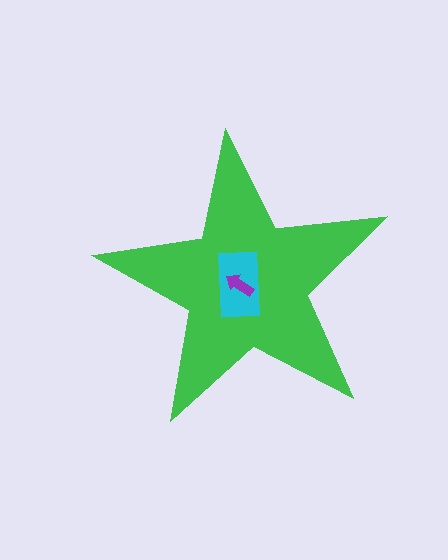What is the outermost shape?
The green star.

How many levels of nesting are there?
3.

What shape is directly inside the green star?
The cyan rectangle.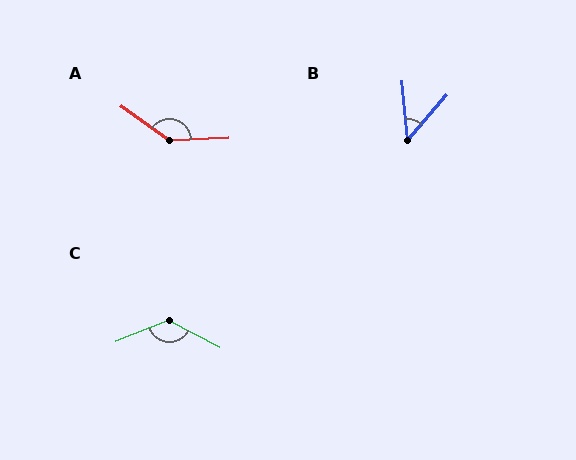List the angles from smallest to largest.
B (46°), C (130°), A (142°).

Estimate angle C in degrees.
Approximately 130 degrees.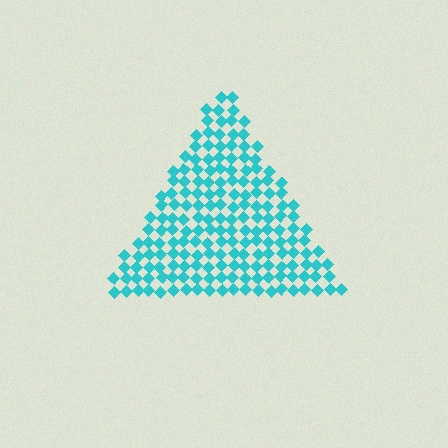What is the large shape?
The large shape is a triangle.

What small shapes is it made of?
It is made of small diamonds.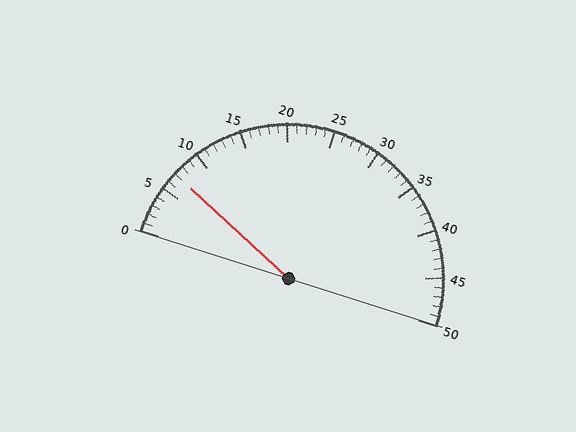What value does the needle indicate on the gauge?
The needle indicates approximately 7.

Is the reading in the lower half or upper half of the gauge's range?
The reading is in the lower half of the range (0 to 50).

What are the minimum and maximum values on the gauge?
The gauge ranges from 0 to 50.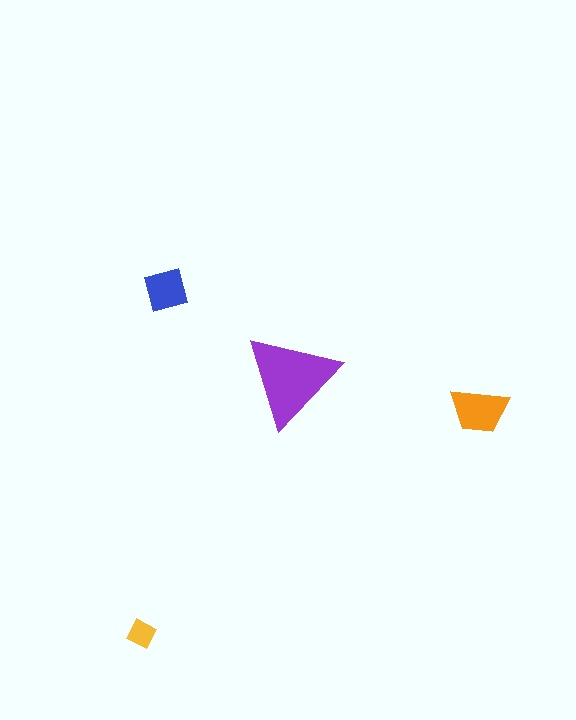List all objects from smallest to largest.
The yellow diamond, the blue square, the orange trapezoid, the purple triangle.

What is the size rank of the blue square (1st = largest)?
3rd.